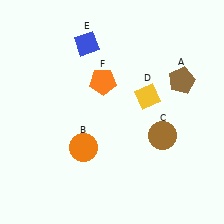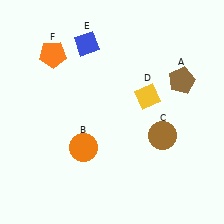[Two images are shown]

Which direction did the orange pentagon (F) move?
The orange pentagon (F) moved left.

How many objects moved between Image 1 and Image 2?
1 object moved between the two images.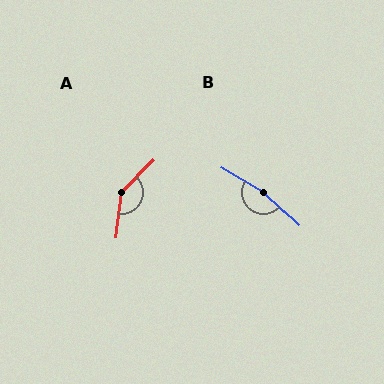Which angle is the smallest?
A, at approximately 142 degrees.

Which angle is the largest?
B, at approximately 167 degrees.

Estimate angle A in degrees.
Approximately 142 degrees.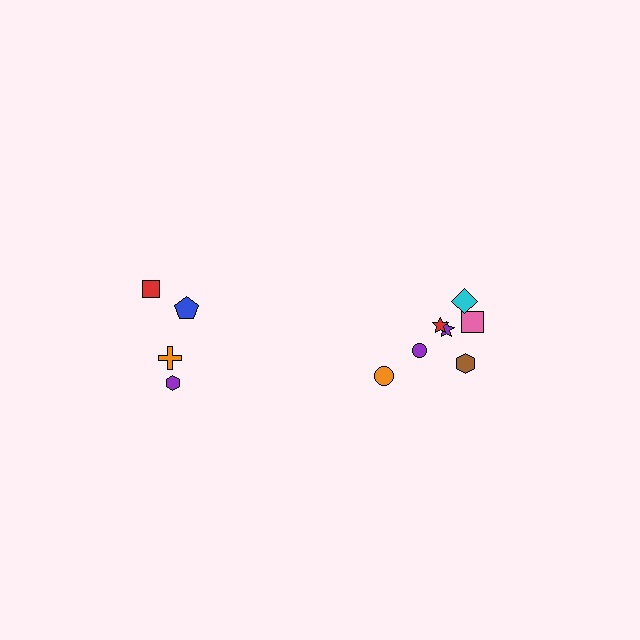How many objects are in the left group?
There are 4 objects.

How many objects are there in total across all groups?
There are 11 objects.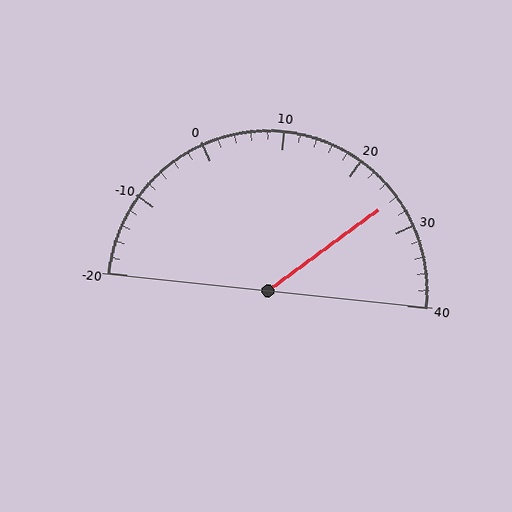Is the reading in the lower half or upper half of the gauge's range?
The reading is in the upper half of the range (-20 to 40).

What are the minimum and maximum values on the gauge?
The gauge ranges from -20 to 40.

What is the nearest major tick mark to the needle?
The nearest major tick mark is 30.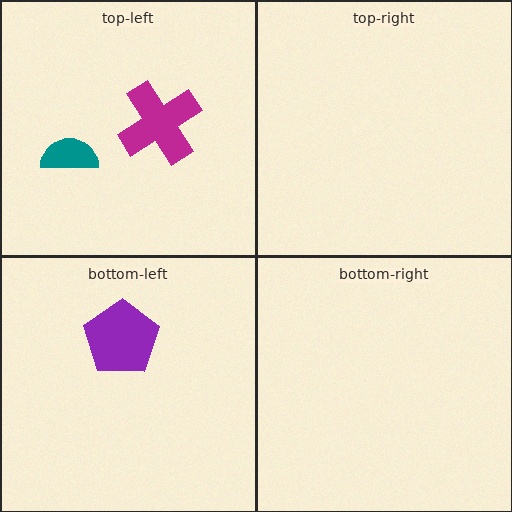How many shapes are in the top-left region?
2.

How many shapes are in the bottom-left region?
1.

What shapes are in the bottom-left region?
The purple pentagon.